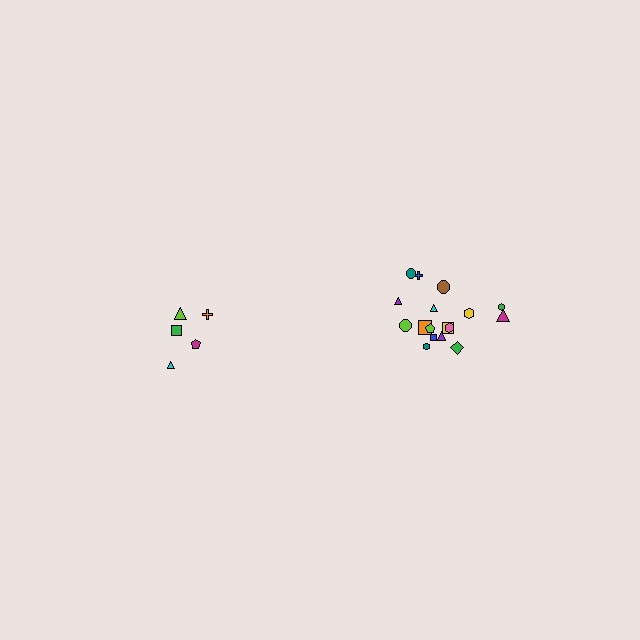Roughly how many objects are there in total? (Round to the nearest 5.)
Roughly 25 objects in total.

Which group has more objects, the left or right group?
The right group.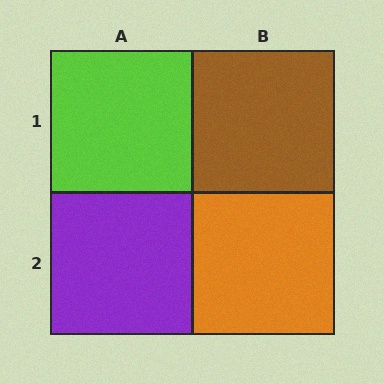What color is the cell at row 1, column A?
Lime.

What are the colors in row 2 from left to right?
Purple, orange.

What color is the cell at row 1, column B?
Brown.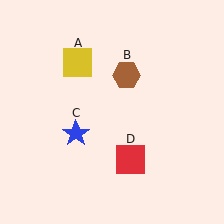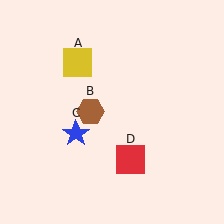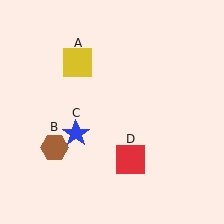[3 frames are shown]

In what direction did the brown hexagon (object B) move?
The brown hexagon (object B) moved down and to the left.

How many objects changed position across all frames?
1 object changed position: brown hexagon (object B).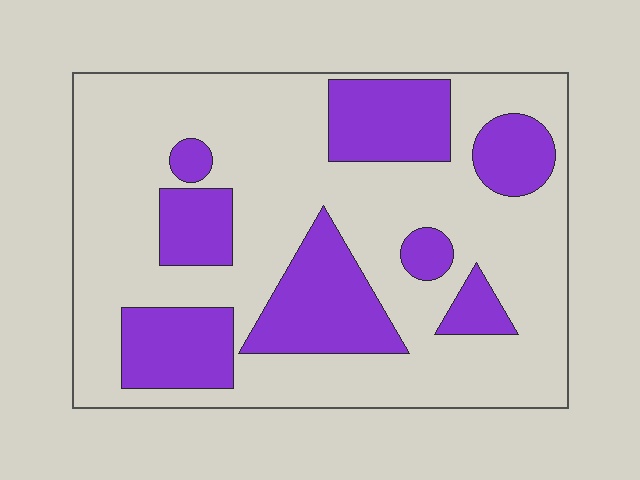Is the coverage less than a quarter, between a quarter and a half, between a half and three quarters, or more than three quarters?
Between a quarter and a half.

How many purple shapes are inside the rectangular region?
8.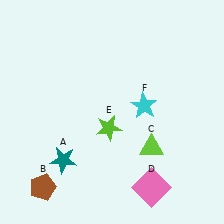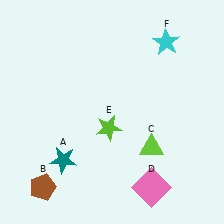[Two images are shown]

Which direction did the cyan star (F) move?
The cyan star (F) moved up.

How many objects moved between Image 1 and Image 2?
1 object moved between the two images.